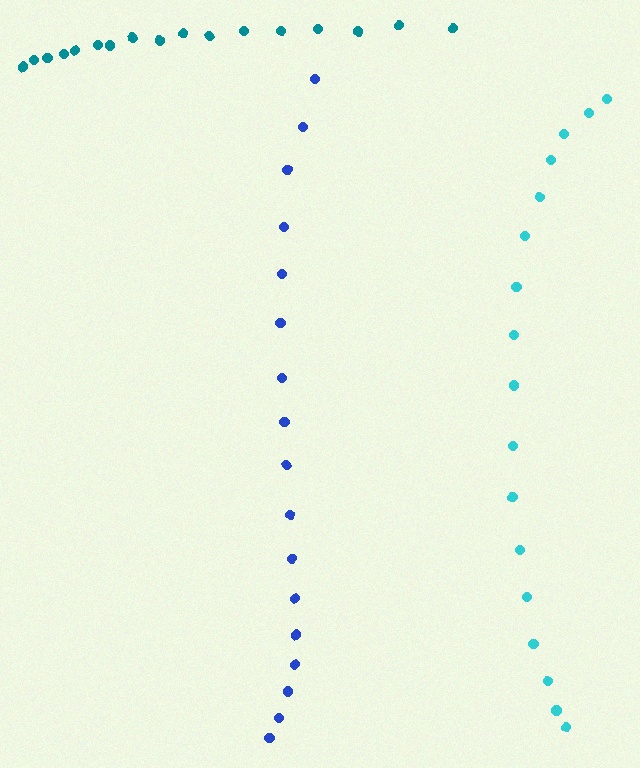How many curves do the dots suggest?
There are 3 distinct paths.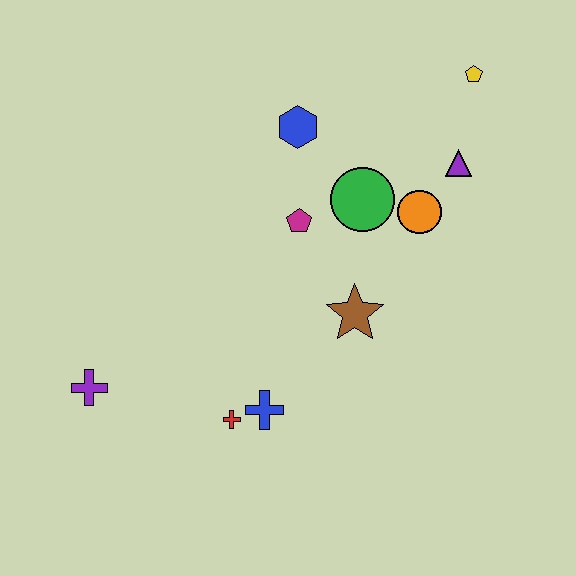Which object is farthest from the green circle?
The purple cross is farthest from the green circle.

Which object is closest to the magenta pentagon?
The green circle is closest to the magenta pentagon.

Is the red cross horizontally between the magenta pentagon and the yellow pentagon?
No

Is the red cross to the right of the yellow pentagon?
No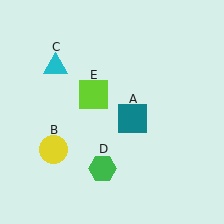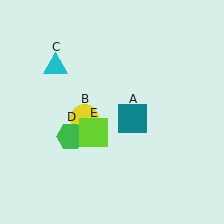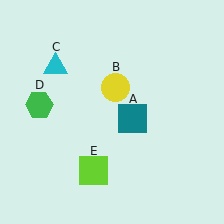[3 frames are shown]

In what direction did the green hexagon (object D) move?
The green hexagon (object D) moved up and to the left.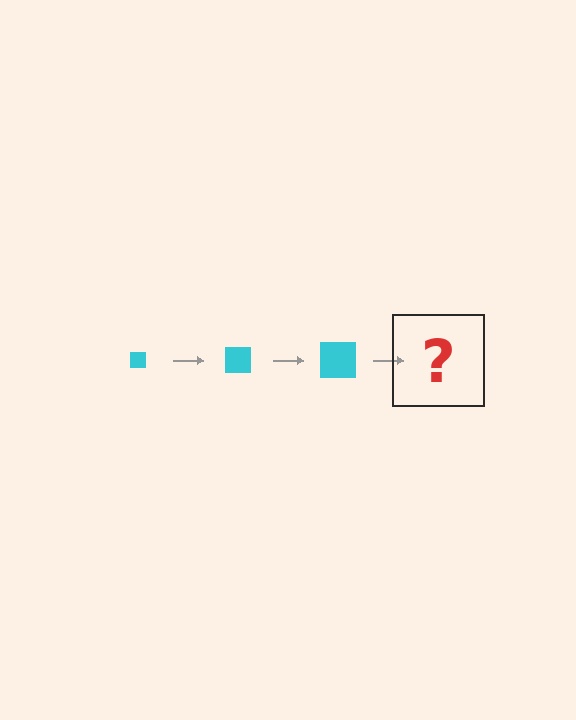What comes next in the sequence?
The next element should be a cyan square, larger than the previous one.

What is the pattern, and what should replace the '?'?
The pattern is that the square gets progressively larger each step. The '?' should be a cyan square, larger than the previous one.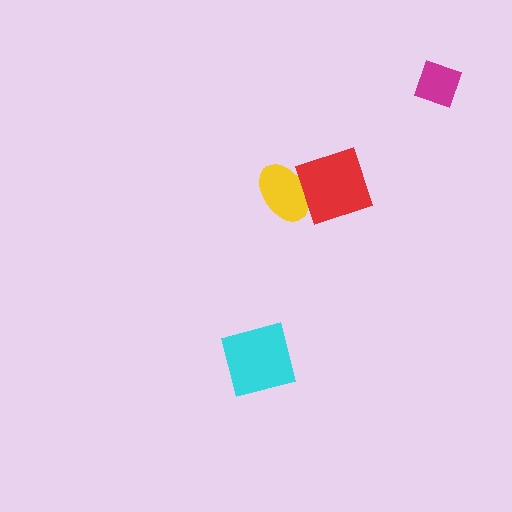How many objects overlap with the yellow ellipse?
1 object overlaps with the yellow ellipse.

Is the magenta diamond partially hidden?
No, no other shape covers it.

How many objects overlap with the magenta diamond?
0 objects overlap with the magenta diamond.